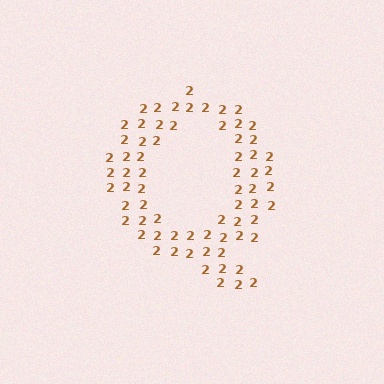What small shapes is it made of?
It is made of small digit 2's.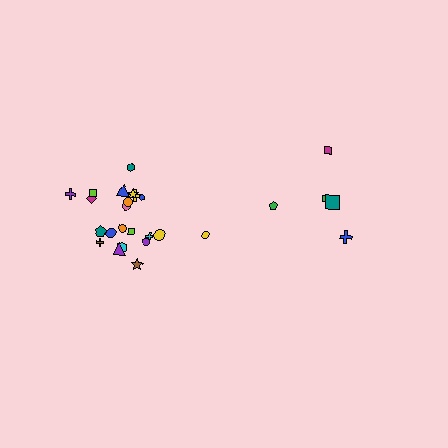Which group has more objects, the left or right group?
The left group.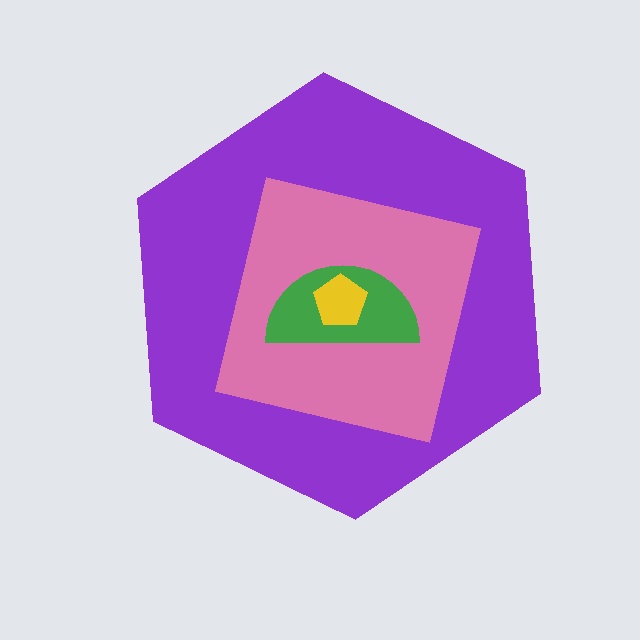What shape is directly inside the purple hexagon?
The pink square.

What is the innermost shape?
The yellow pentagon.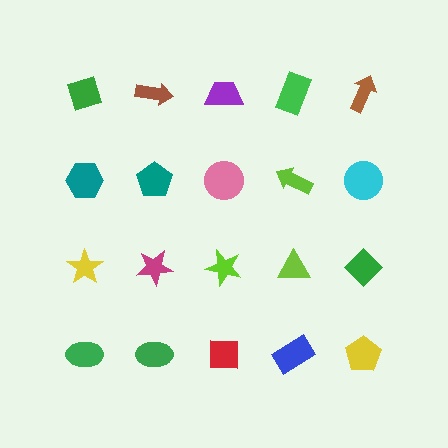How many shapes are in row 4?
5 shapes.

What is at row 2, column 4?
A lime arrow.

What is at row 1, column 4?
A green rectangle.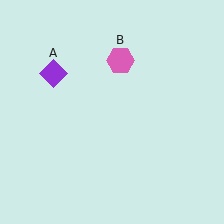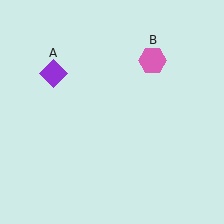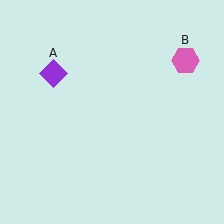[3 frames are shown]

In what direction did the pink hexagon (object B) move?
The pink hexagon (object B) moved right.